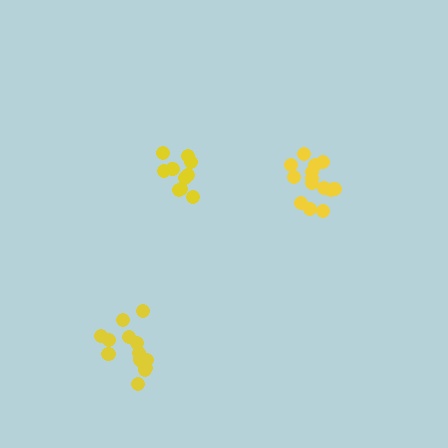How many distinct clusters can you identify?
There are 3 distinct clusters.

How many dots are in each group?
Group 1: 14 dots, Group 2: 10 dots, Group 3: 14 dots (38 total).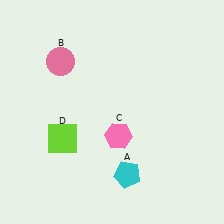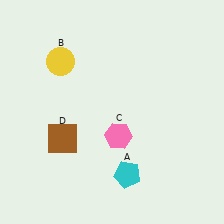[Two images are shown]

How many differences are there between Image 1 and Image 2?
There are 2 differences between the two images.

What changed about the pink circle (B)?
In Image 1, B is pink. In Image 2, it changed to yellow.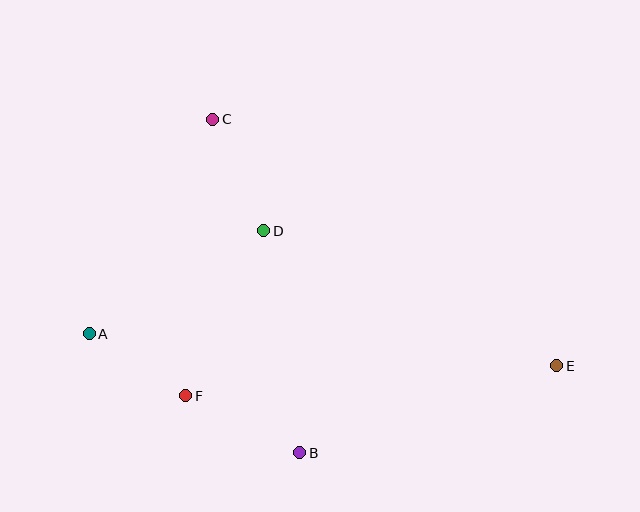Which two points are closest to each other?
Points A and F are closest to each other.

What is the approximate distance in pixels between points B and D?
The distance between B and D is approximately 225 pixels.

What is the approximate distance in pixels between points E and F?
The distance between E and F is approximately 372 pixels.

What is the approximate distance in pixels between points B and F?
The distance between B and F is approximately 127 pixels.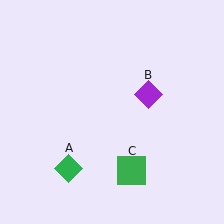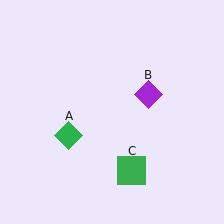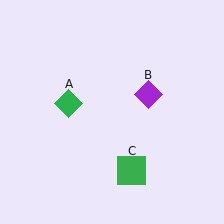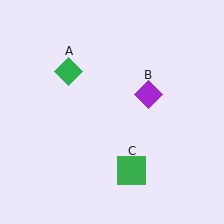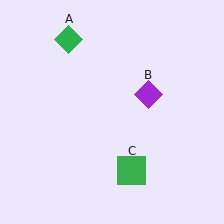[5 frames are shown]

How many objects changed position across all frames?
1 object changed position: green diamond (object A).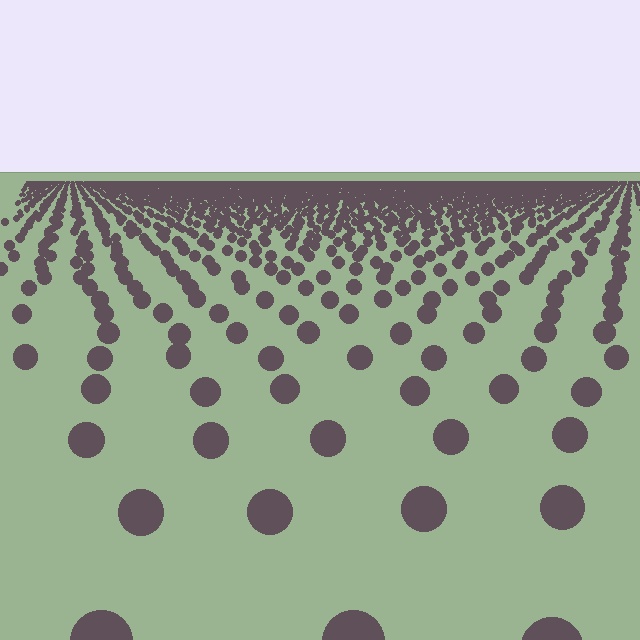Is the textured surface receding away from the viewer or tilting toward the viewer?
The surface is receding away from the viewer. Texture elements get smaller and denser toward the top.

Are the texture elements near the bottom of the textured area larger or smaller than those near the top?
Larger. Near the bottom, elements are closer to the viewer and appear at a bigger on-screen size.